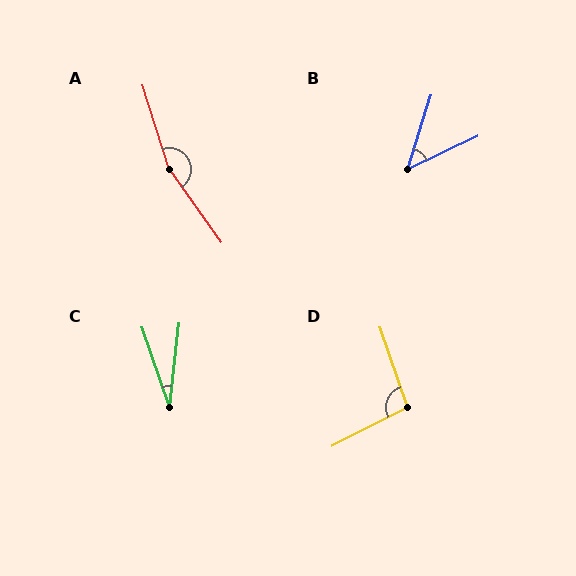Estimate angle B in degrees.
Approximately 47 degrees.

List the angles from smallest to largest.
C (25°), B (47°), D (98°), A (162°).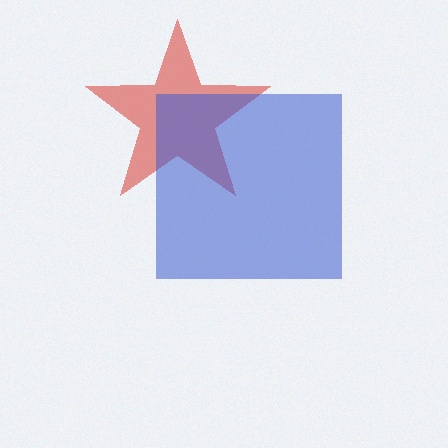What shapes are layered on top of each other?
The layered shapes are: a red star, a blue square.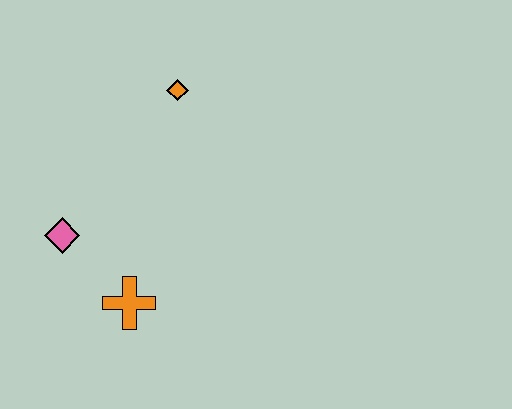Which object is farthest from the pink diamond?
The orange diamond is farthest from the pink diamond.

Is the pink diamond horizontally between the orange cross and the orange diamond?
No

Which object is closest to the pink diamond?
The orange cross is closest to the pink diamond.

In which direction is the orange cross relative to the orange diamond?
The orange cross is below the orange diamond.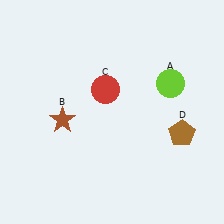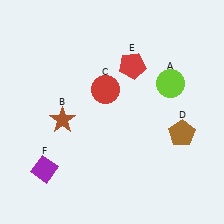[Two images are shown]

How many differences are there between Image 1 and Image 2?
There are 2 differences between the two images.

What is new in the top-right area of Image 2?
A red pentagon (E) was added in the top-right area of Image 2.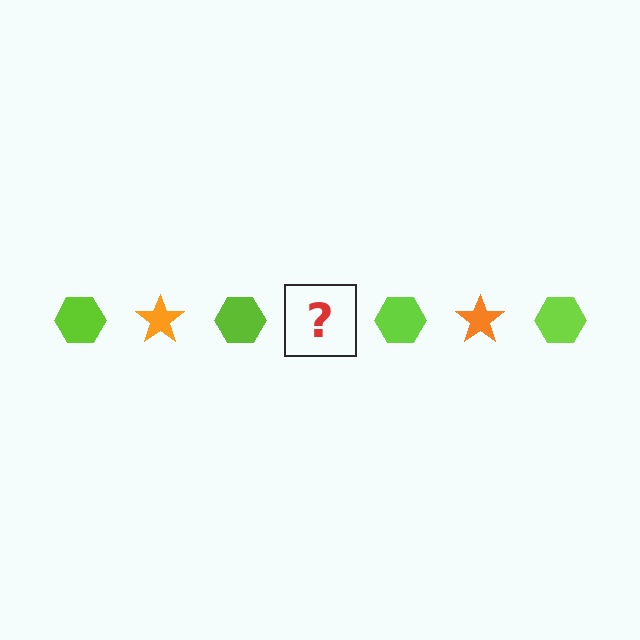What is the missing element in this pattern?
The missing element is an orange star.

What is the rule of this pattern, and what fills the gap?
The rule is that the pattern alternates between lime hexagon and orange star. The gap should be filled with an orange star.